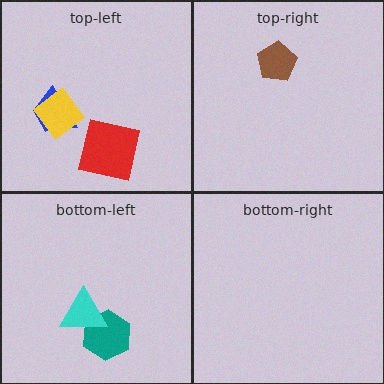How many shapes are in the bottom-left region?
2.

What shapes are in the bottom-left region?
The teal hexagon, the cyan triangle.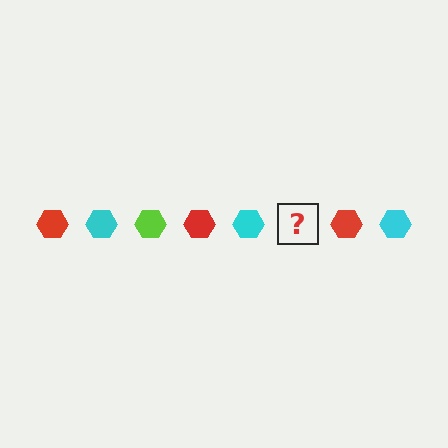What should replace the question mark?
The question mark should be replaced with a lime hexagon.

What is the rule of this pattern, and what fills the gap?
The rule is that the pattern cycles through red, cyan, lime hexagons. The gap should be filled with a lime hexagon.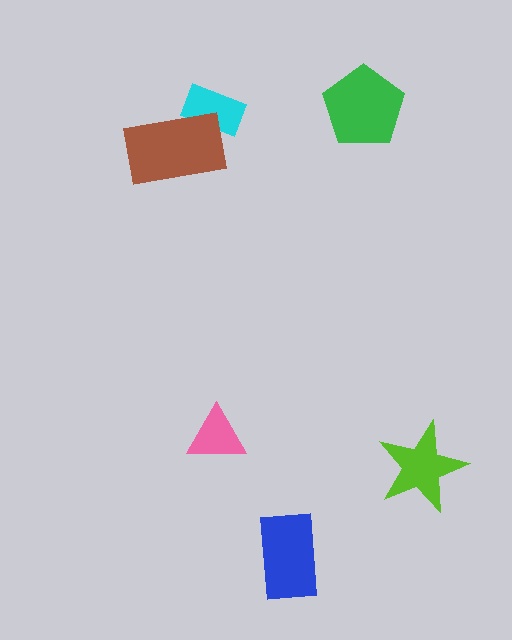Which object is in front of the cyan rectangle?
The brown rectangle is in front of the cyan rectangle.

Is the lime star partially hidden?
No, no other shape covers it.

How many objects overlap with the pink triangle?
0 objects overlap with the pink triangle.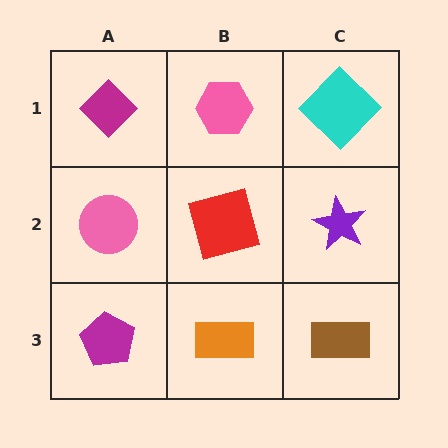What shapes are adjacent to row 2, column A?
A magenta diamond (row 1, column A), a magenta pentagon (row 3, column A), a red square (row 2, column B).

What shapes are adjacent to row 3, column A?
A pink circle (row 2, column A), an orange rectangle (row 3, column B).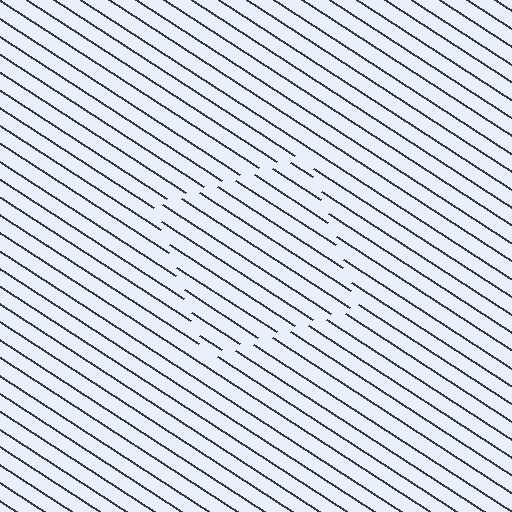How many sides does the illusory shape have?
4 sides — the line-ends trace a square.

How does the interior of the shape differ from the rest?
The interior of the shape contains the same grating, shifted by half a period — the contour is defined by the phase discontinuity where line-ends from the inner and outer gratings abut.